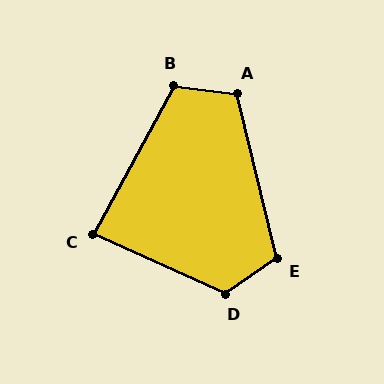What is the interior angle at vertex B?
Approximately 111 degrees (obtuse).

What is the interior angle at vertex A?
Approximately 111 degrees (obtuse).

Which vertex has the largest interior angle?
D, at approximately 120 degrees.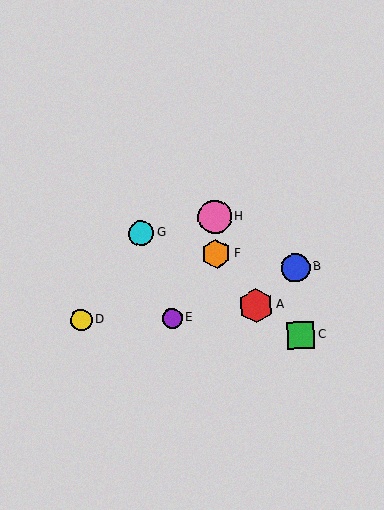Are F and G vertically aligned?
No, F is at x≈216 and G is at x≈141.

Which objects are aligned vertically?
Objects F, H are aligned vertically.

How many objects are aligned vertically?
2 objects (F, H) are aligned vertically.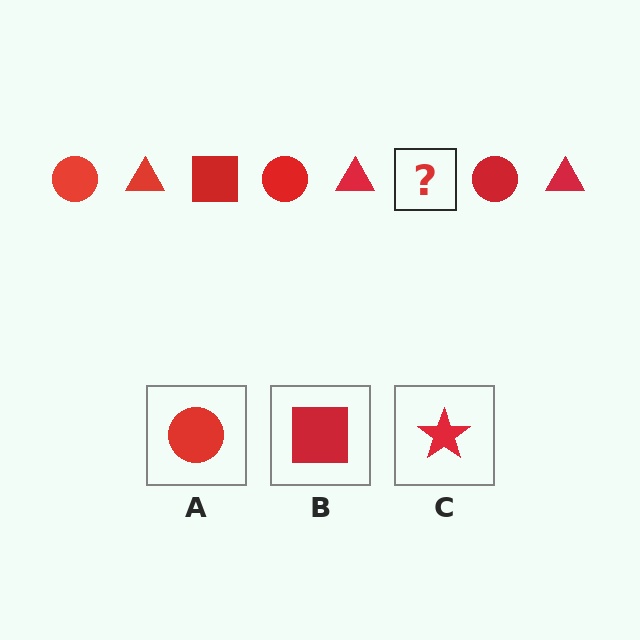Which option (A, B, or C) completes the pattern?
B.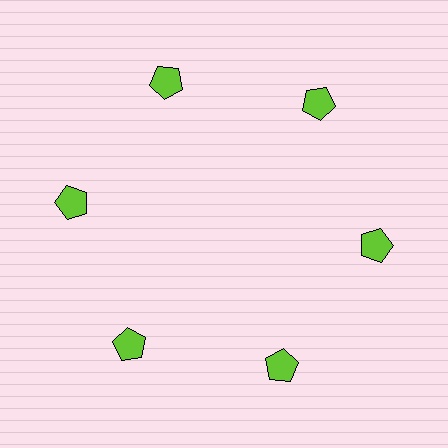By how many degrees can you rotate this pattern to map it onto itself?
The pattern maps onto itself every 60 degrees of rotation.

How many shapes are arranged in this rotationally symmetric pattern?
There are 6 shapes, arranged in 6 groups of 1.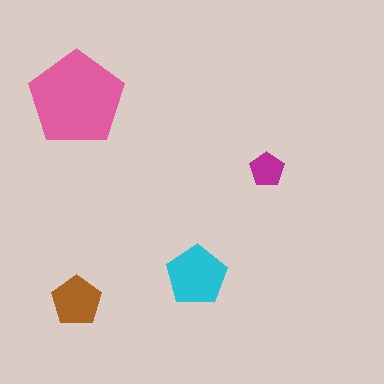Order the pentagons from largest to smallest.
the pink one, the cyan one, the brown one, the magenta one.